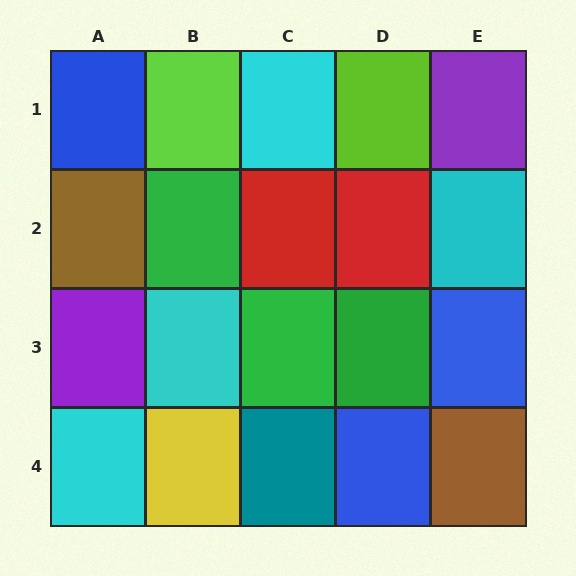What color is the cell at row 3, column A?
Purple.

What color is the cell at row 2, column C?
Red.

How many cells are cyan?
4 cells are cyan.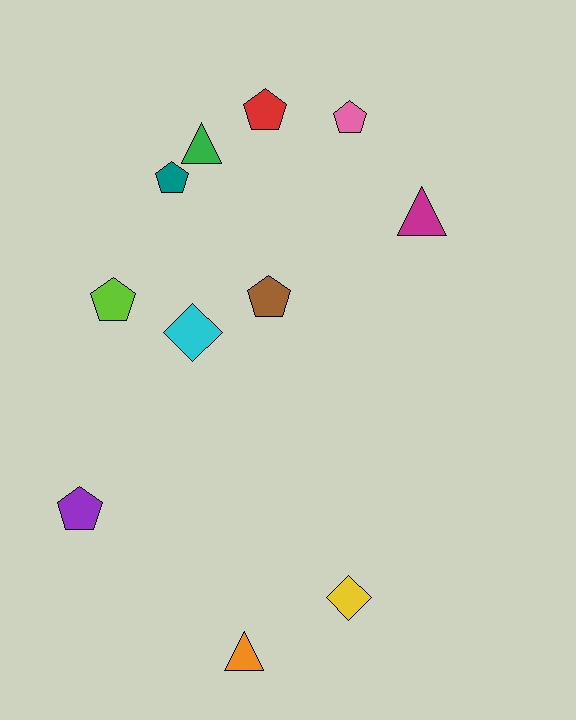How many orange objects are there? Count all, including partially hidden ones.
There is 1 orange object.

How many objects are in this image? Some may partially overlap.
There are 11 objects.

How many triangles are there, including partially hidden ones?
There are 3 triangles.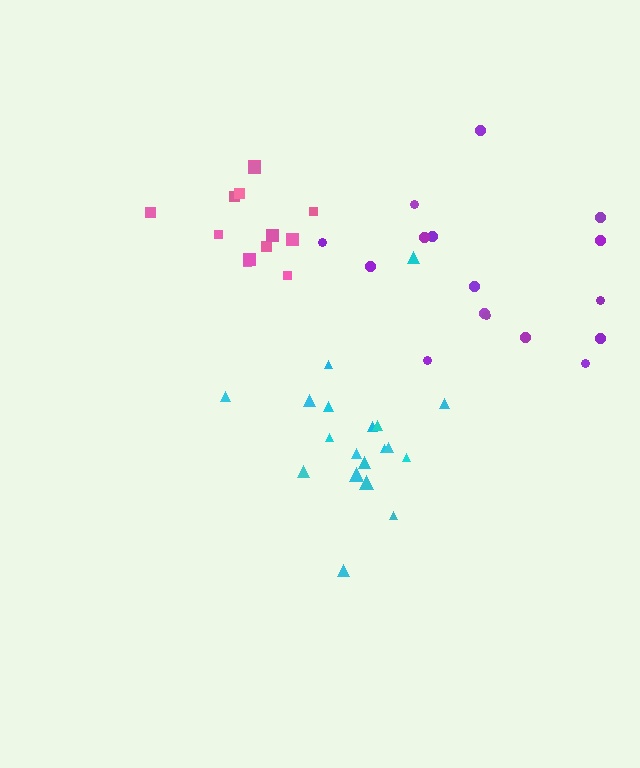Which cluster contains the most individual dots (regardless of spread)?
Cyan (19).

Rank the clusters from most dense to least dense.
pink, cyan, purple.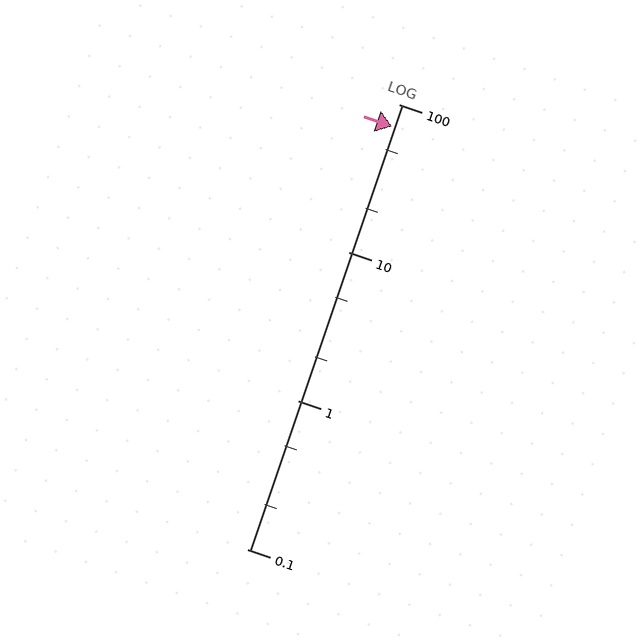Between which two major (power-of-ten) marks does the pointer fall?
The pointer is between 10 and 100.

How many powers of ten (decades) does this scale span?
The scale spans 3 decades, from 0.1 to 100.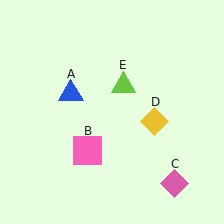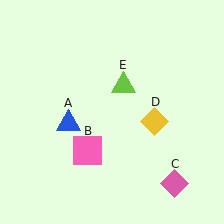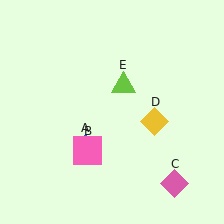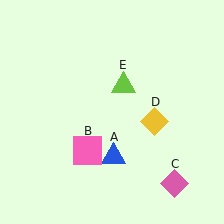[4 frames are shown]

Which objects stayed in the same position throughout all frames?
Pink square (object B) and pink diamond (object C) and yellow diamond (object D) and lime triangle (object E) remained stationary.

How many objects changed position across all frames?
1 object changed position: blue triangle (object A).